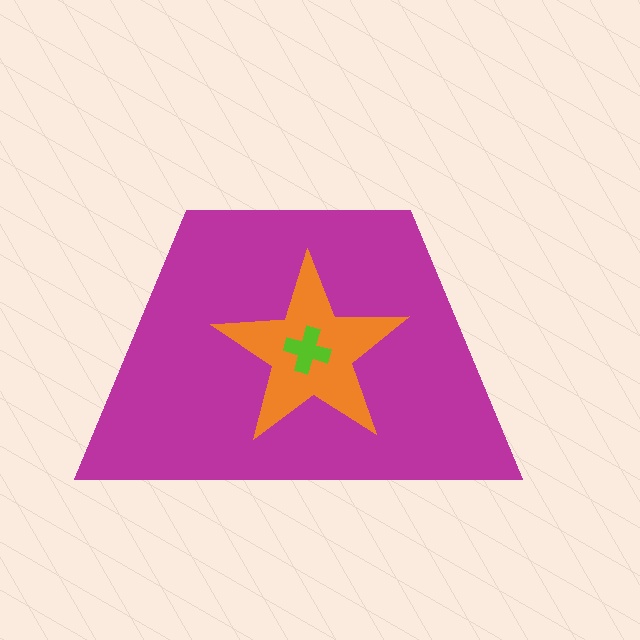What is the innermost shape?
The lime cross.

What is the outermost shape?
The magenta trapezoid.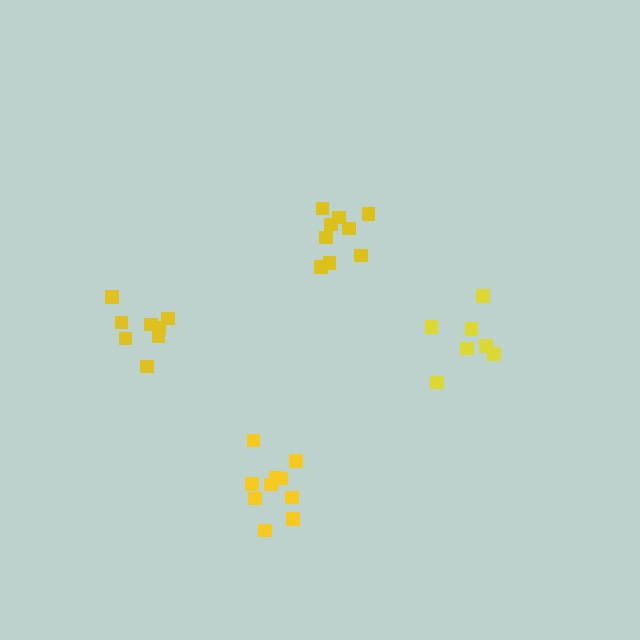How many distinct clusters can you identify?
There are 4 distinct clusters.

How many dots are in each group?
Group 1: 7 dots, Group 2: 9 dots, Group 3: 10 dots, Group 4: 8 dots (34 total).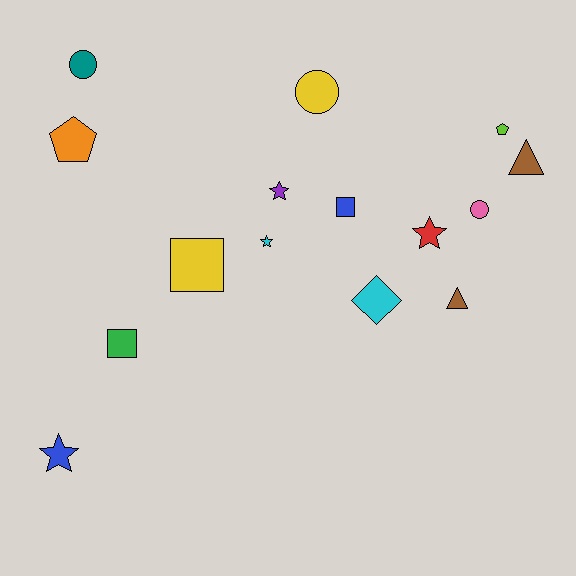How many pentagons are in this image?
There are 2 pentagons.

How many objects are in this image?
There are 15 objects.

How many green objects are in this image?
There is 1 green object.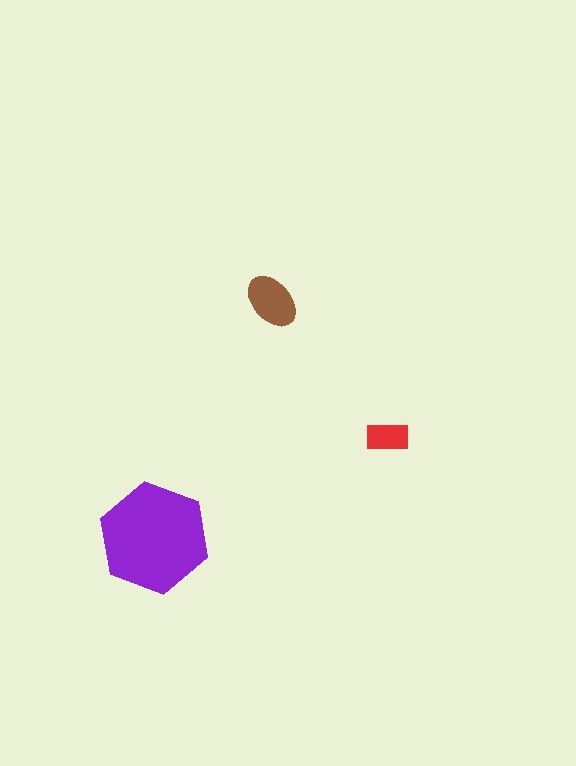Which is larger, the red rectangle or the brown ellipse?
The brown ellipse.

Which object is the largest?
The purple hexagon.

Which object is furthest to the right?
The red rectangle is rightmost.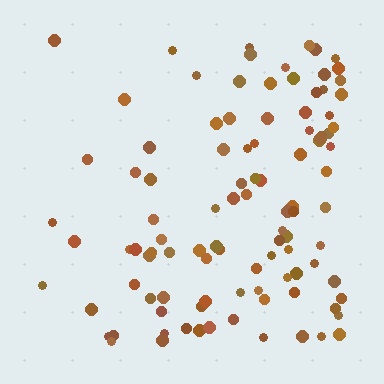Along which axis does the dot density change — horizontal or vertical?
Horizontal.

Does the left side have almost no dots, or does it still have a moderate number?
Still a moderate number, just noticeably fewer than the right.